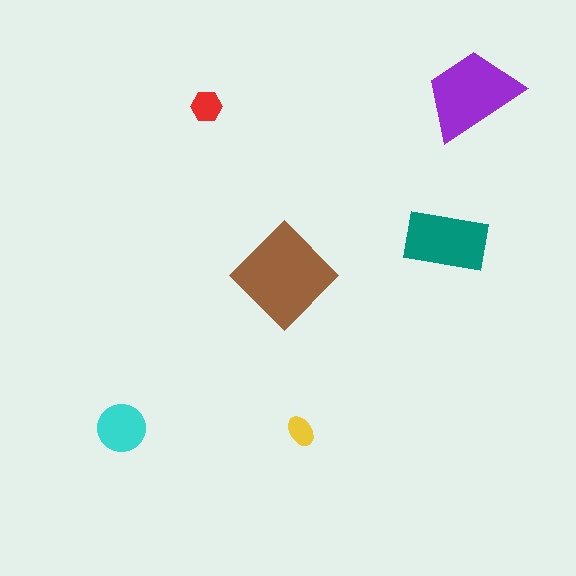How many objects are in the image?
There are 6 objects in the image.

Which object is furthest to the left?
The cyan circle is leftmost.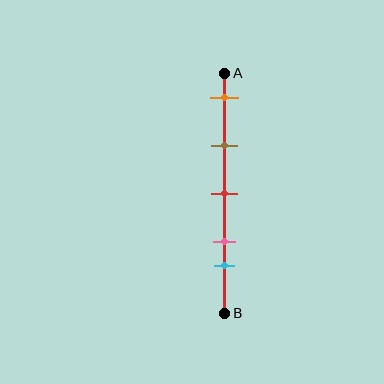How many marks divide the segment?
There are 5 marks dividing the segment.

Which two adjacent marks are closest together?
The pink and cyan marks are the closest adjacent pair.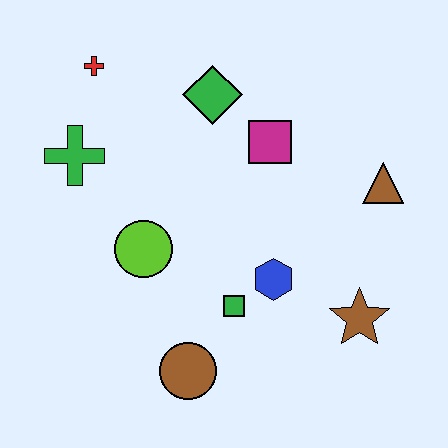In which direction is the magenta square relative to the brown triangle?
The magenta square is to the left of the brown triangle.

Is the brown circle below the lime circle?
Yes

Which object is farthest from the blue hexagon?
The red cross is farthest from the blue hexagon.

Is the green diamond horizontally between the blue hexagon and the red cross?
Yes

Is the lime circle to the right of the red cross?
Yes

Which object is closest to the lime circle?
The green square is closest to the lime circle.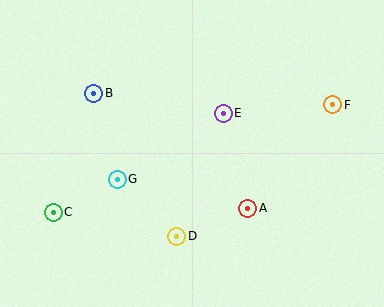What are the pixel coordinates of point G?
Point G is at (117, 179).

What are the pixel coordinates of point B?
Point B is at (94, 93).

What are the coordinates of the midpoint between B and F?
The midpoint between B and F is at (213, 99).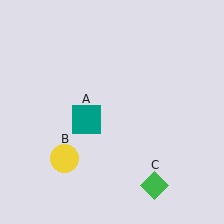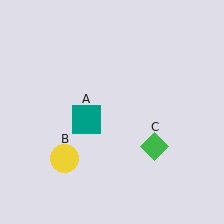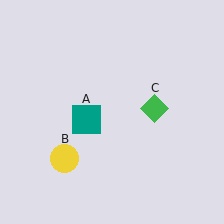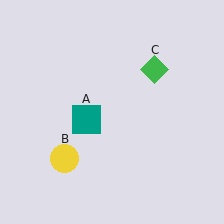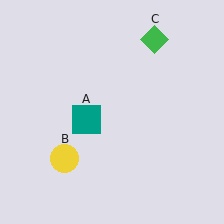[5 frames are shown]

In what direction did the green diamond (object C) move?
The green diamond (object C) moved up.